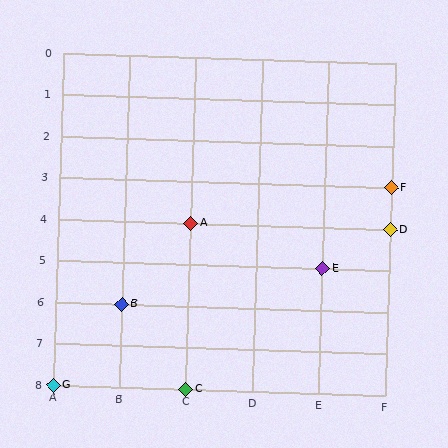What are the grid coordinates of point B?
Point B is at grid coordinates (B, 6).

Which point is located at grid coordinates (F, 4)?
Point D is at (F, 4).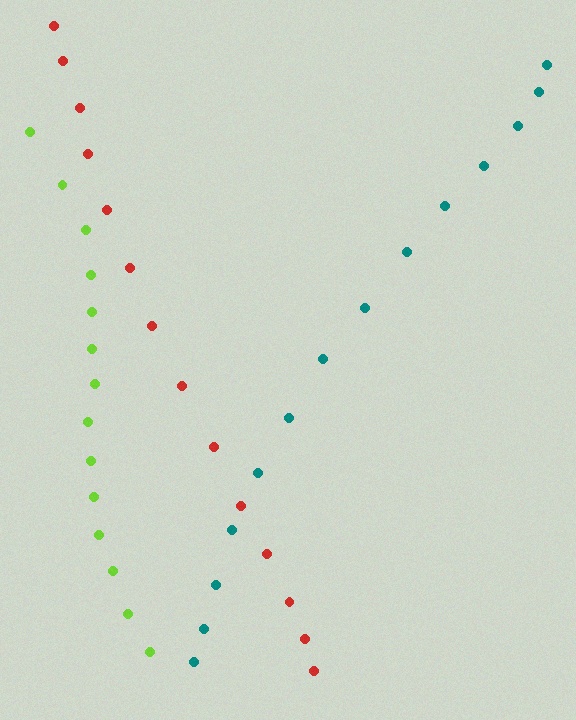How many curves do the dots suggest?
There are 3 distinct paths.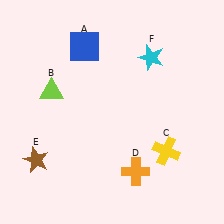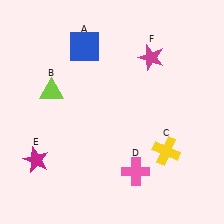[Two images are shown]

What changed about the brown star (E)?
In Image 1, E is brown. In Image 2, it changed to magenta.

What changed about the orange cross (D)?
In Image 1, D is orange. In Image 2, it changed to pink.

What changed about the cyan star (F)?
In Image 1, F is cyan. In Image 2, it changed to magenta.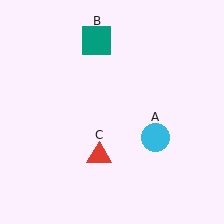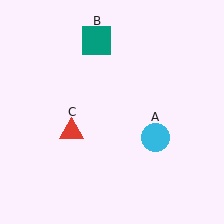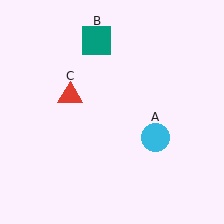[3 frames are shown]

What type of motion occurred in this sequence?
The red triangle (object C) rotated clockwise around the center of the scene.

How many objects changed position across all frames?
1 object changed position: red triangle (object C).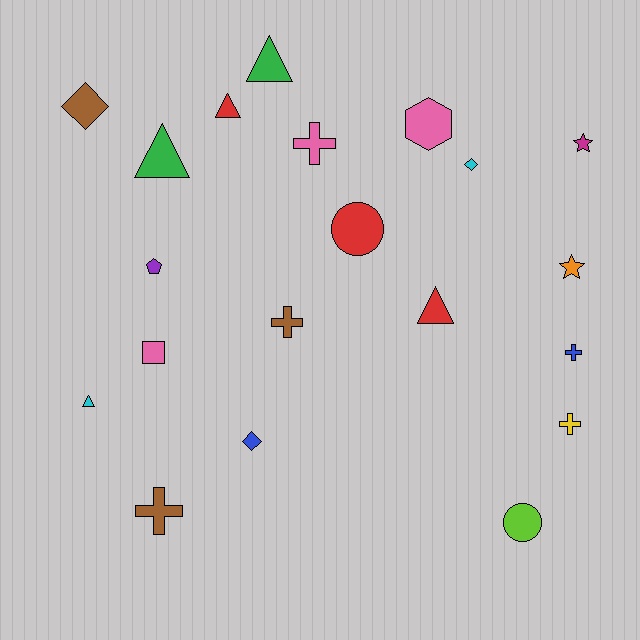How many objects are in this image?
There are 20 objects.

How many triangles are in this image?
There are 5 triangles.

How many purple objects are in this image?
There is 1 purple object.